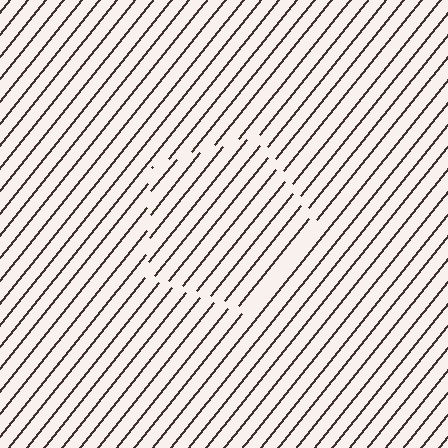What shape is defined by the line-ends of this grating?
An illusory pentagon. The interior of the shape contains the same grating, shifted by half a period — the contour is defined by the phase discontinuity where line-ends from the inner and outer gratings abut.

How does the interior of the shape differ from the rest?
The interior of the shape contains the same grating, shifted by half a period — the contour is defined by the phase discontinuity where line-ends from the inner and outer gratings abut.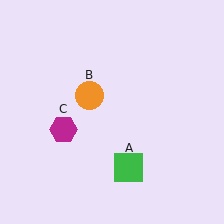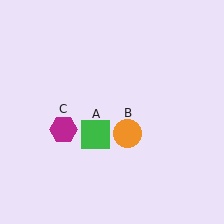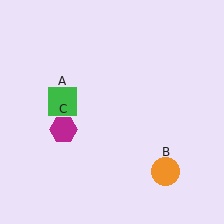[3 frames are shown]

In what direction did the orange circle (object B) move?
The orange circle (object B) moved down and to the right.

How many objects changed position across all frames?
2 objects changed position: green square (object A), orange circle (object B).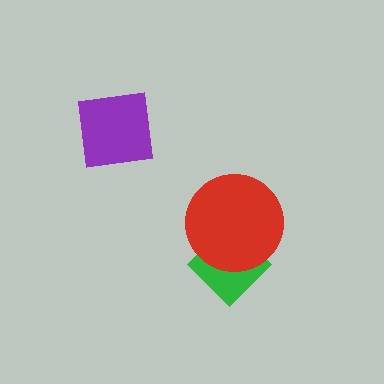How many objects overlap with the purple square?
0 objects overlap with the purple square.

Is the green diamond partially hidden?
Yes, it is partially covered by another shape.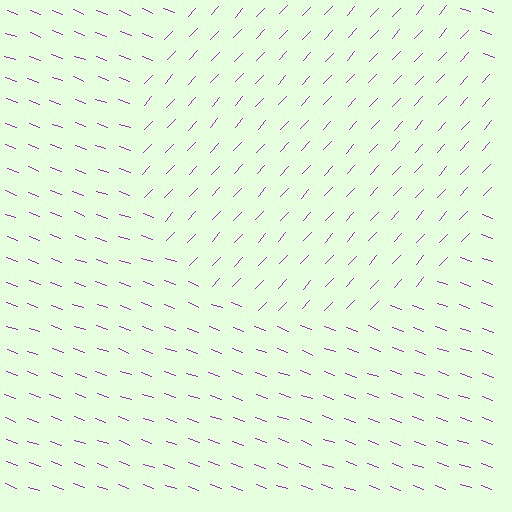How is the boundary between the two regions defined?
The boundary is defined purely by a change in line orientation (approximately 67 degrees difference). All lines are the same color and thickness.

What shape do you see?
I see a circle.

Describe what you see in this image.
The image is filled with small purple line segments. A circle region in the image has lines oriented differently from the surrounding lines, creating a visible texture boundary.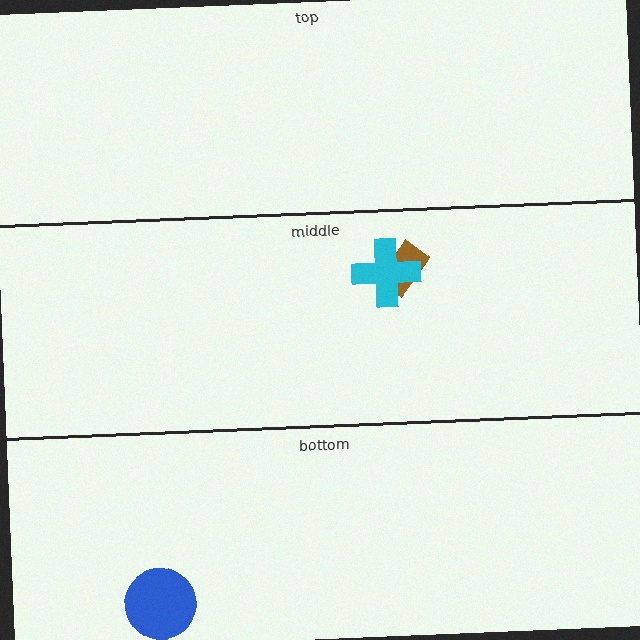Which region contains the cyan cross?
The middle region.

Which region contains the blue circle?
The bottom region.